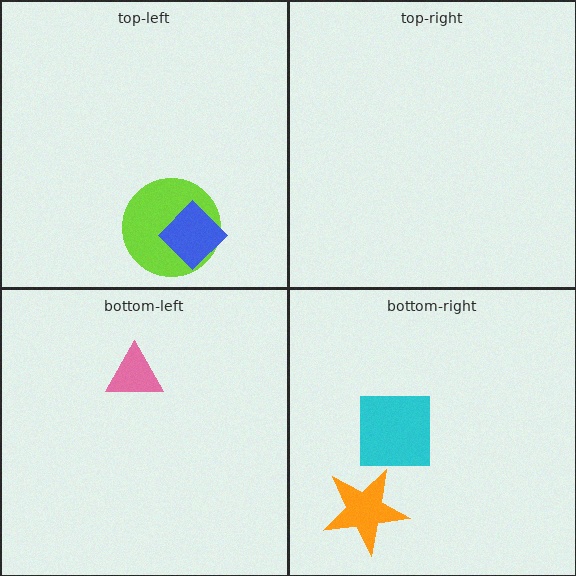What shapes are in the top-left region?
The lime circle, the blue diamond.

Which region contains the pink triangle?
The bottom-left region.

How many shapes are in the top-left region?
2.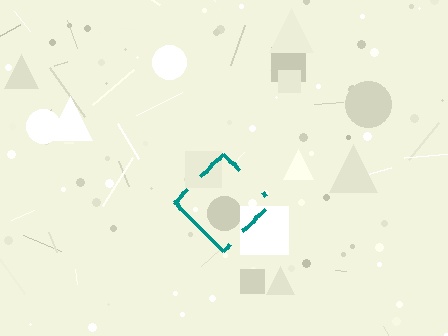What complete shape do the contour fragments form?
The contour fragments form a diamond.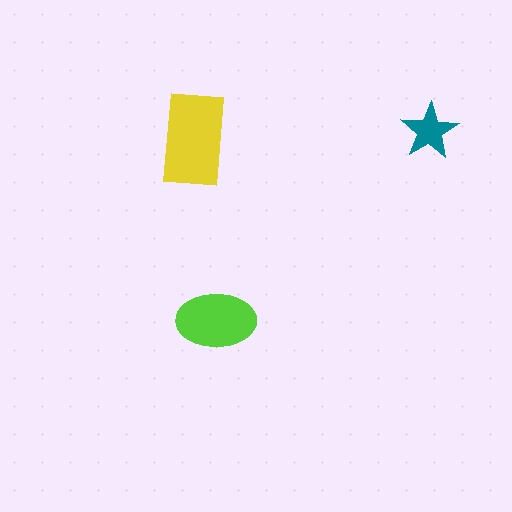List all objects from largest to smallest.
The yellow rectangle, the lime ellipse, the teal star.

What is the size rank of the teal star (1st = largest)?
3rd.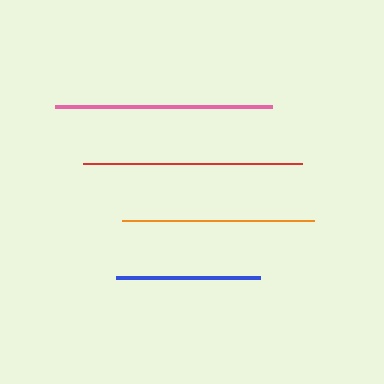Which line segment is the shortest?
The blue line is the shortest at approximately 144 pixels.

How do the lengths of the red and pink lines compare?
The red and pink lines are approximately the same length.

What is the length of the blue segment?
The blue segment is approximately 144 pixels long.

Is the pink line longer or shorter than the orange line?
The pink line is longer than the orange line.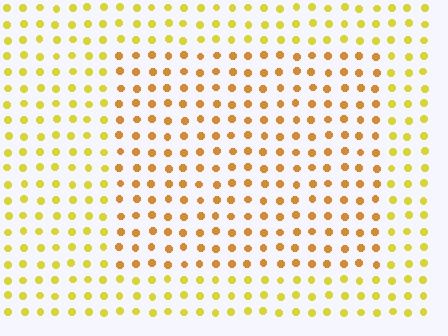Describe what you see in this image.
The image is filled with small yellow elements in a uniform arrangement. A rectangle-shaped region is visible where the elements are tinted to a slightly different hue, forming a subtle color boundary.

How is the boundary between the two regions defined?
The boundary is defined purely by a slight shift in hue (about 27 degrees). Spacing, size, and orientation are identical on both sides.